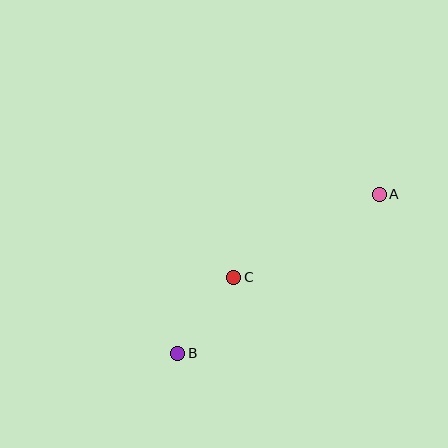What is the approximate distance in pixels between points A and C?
The distance between A and C is approximately 167 pixels.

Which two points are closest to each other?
Points B and C are closest to each other.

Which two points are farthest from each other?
Points A and B are farthest from each other.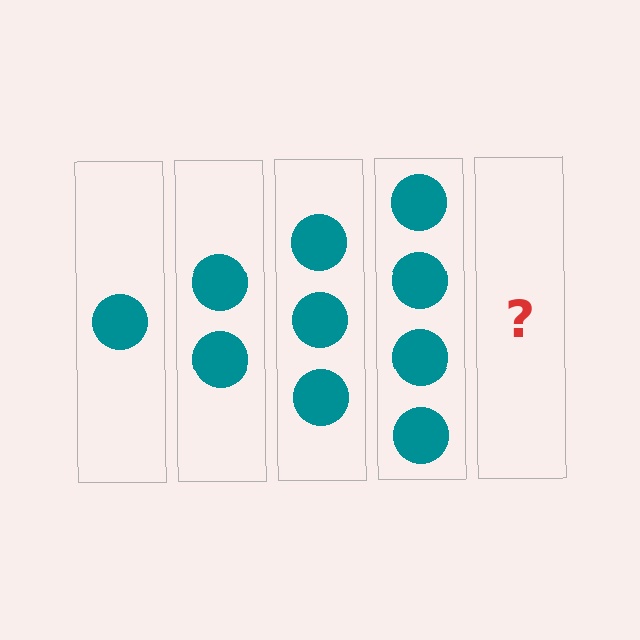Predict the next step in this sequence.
The next step is 5 circles.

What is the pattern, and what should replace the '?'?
The pattern is that each step adds one more circle. The '?' should be 5 circles.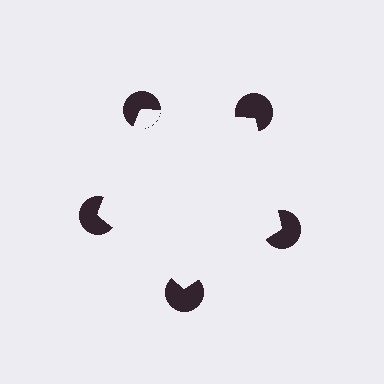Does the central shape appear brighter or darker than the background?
It typically appears slightly brighter than the background, even though no actual brightness change is drawn.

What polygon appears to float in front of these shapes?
An illusory pentagon — its edges are inferred from the aligned wedge cuts in the pac-man discs, not physically drawn.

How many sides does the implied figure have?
5 sides.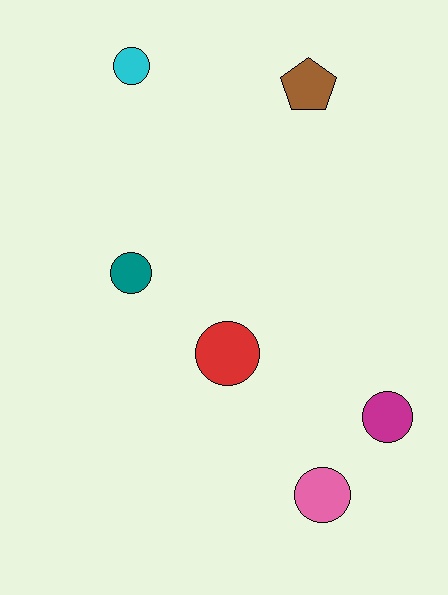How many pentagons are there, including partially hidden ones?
There is 1 pentagon.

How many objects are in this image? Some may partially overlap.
There are 6 objects.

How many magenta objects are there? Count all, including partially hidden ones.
There is 1 magenta object.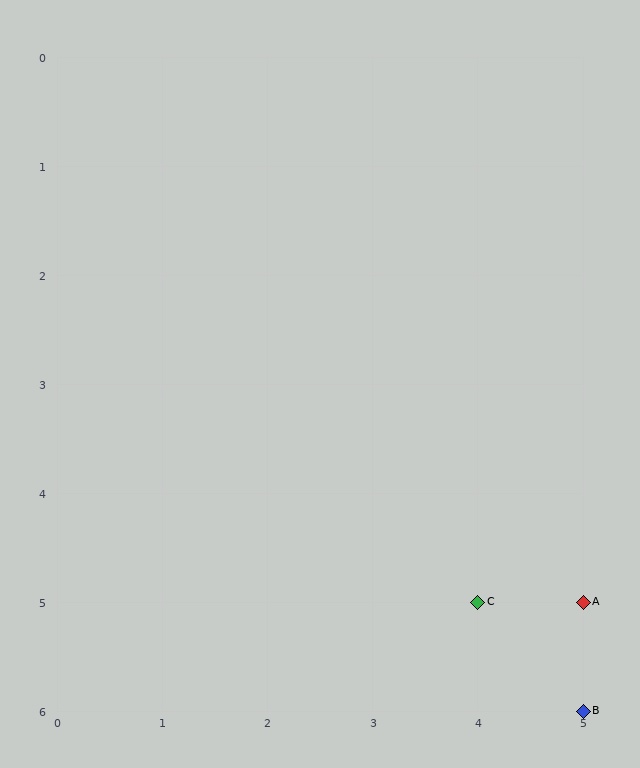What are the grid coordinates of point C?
Point C is at grid coordinates (4, 5).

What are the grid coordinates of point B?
Point B is at grid coordinates (5, 6).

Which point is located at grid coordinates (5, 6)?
Point B is at (5, 6).